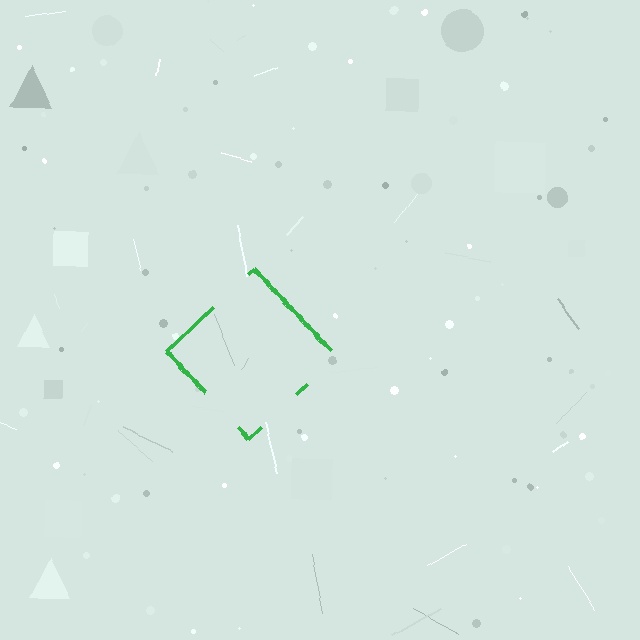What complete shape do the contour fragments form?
The contour fragments form a diamond.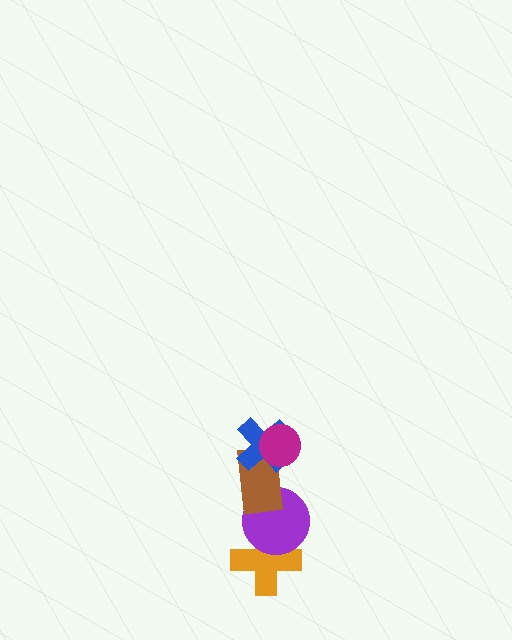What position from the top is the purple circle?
The purple circle is 4th from the top.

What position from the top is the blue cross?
The blue cross is 2nd from the top.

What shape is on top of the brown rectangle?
The blue cross is on top of the brown rectangle.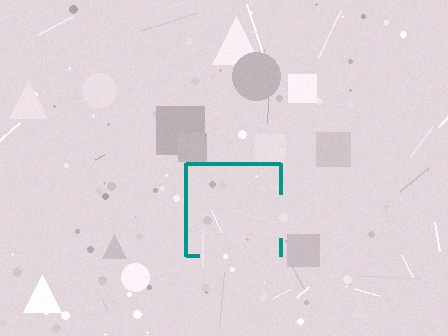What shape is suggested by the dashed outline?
The dashed outline suggests a square.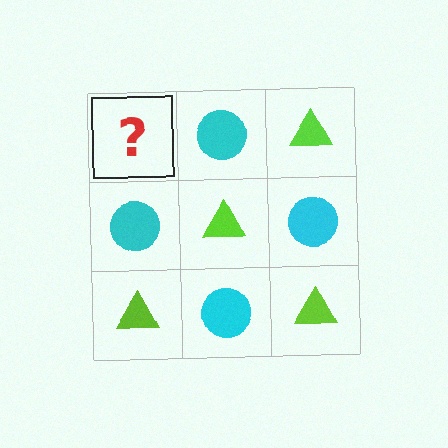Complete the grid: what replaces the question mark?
The question mark should be replaced with a lime triangle.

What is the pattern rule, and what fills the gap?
The rule is that it alternates lime triangle and cyan circle in a checkerboard pattern. The gap should be filled with a lime triangle.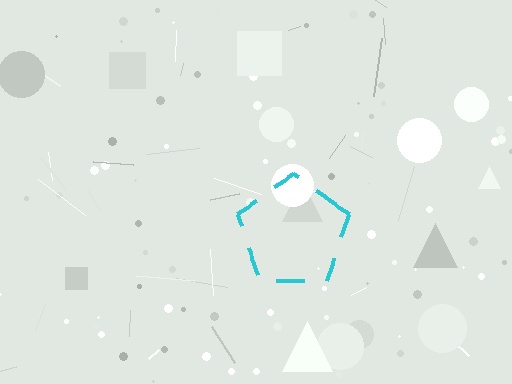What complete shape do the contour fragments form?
The contour fragments form a pentagon.